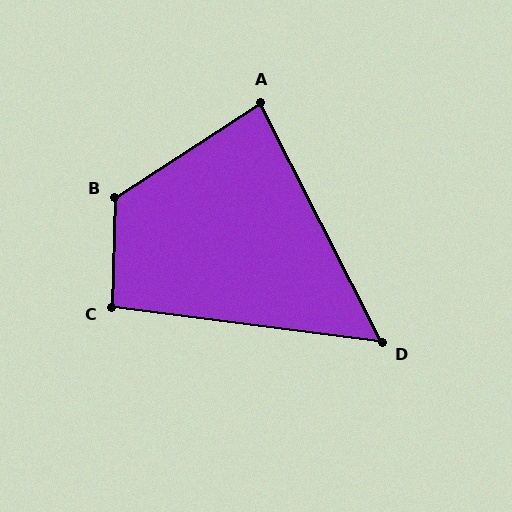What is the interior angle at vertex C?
Approximately 96 degrees (obtuse).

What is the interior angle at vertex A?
Approximately 84 degrees (acute).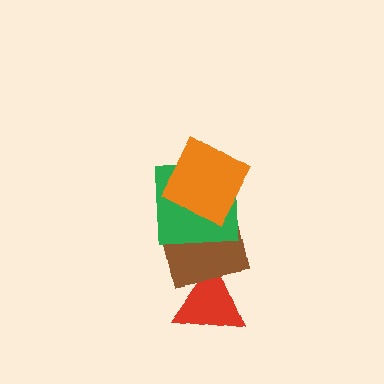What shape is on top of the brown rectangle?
The green square is on top of the brown rectangle.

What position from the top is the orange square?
The orange square is 1st from the top.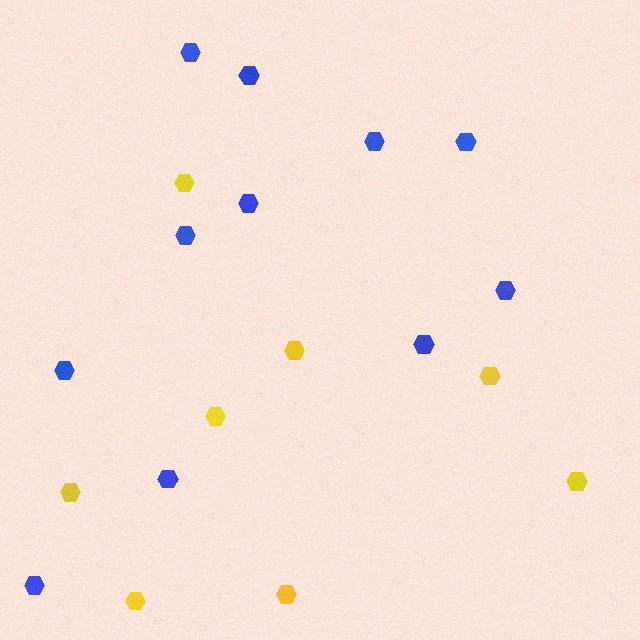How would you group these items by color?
There are 2 groups: one group of yellow hexagons (8) and one group of blue hexagons (11).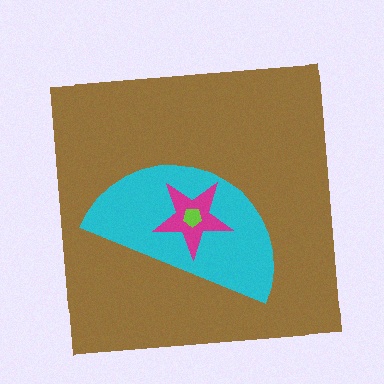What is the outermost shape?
The brown square.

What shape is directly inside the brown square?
The cyan semicircle.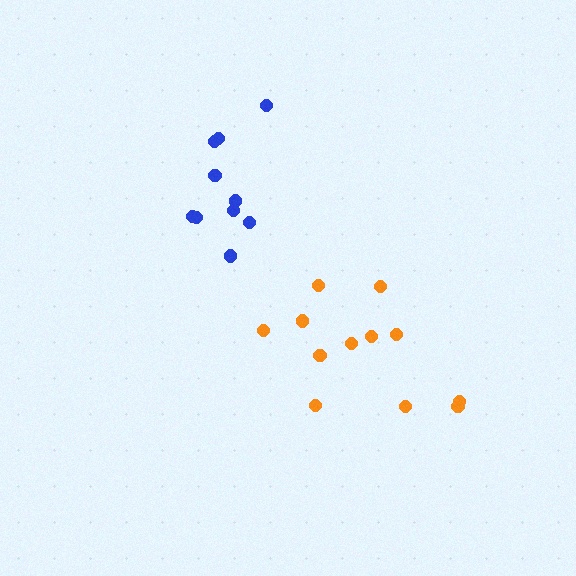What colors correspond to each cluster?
The clusters are colored: orange, blue.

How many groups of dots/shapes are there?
There are 2 groups.